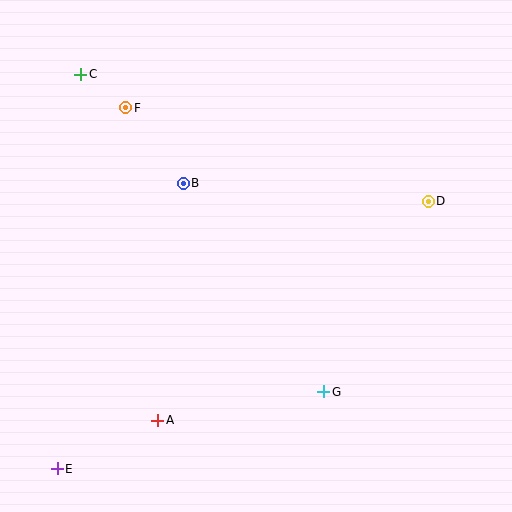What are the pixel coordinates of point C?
Point C is at (81, 74).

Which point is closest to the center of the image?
Point B at (183, 183) is closest to the center.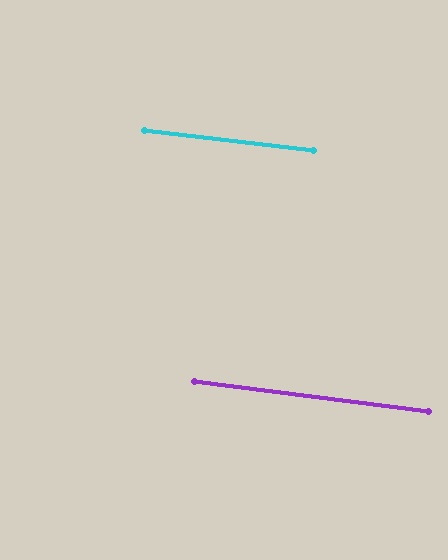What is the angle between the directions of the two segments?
Approximately 1 degree.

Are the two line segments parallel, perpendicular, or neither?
Parallel — their directions differ by only 0.5°.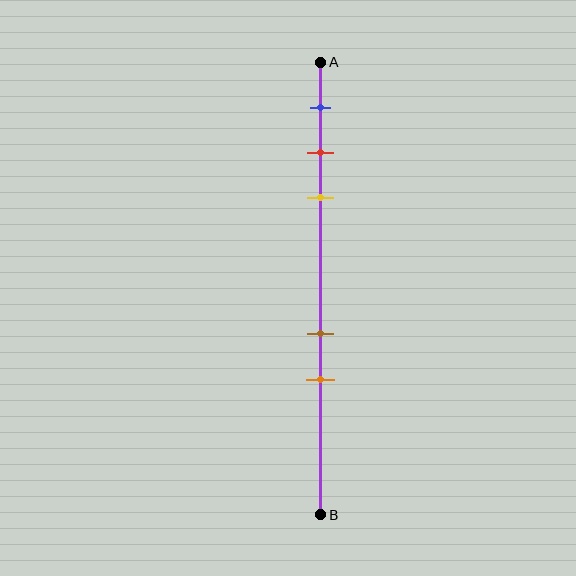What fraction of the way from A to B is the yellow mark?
The yellow mark is approximately 30% (0.3) of the way from A to B.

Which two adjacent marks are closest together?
The red and yellow marks are the closest adjacent pair.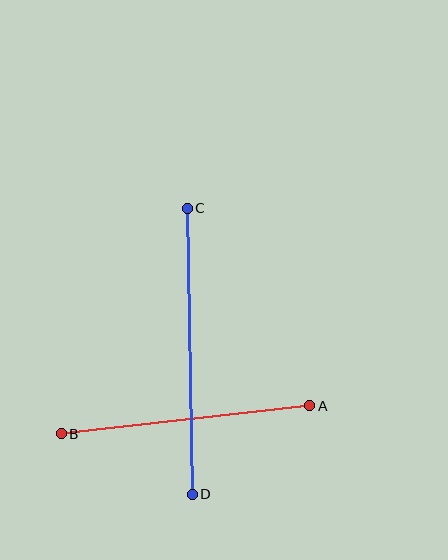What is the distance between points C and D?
The distance is approximately 286 pixels.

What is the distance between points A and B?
The distance is approximately 250 pixels.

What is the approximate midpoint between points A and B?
The midpoint is at approximately (185, 420) pixels.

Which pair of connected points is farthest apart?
Points C and D are farthest apart.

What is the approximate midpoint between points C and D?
The midpoint is at approximately (190, 351) pixels.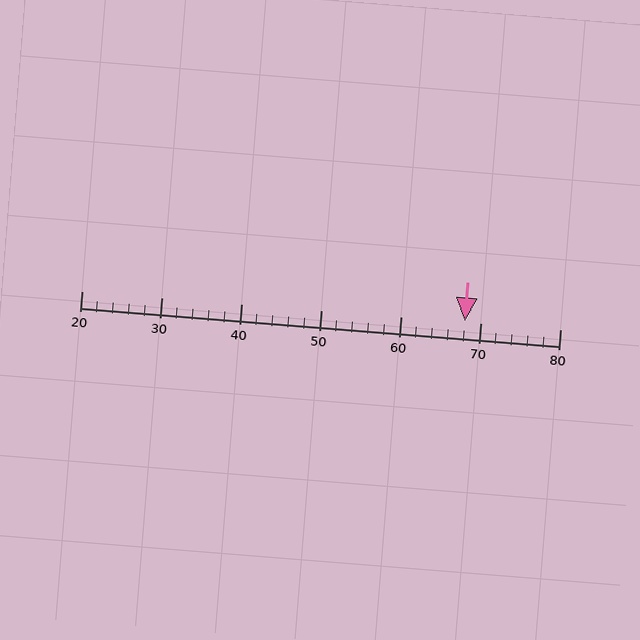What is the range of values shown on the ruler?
The ruler shows values from 20 to 80.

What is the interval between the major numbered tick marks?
The major tick marks are spaced 10 units apart.